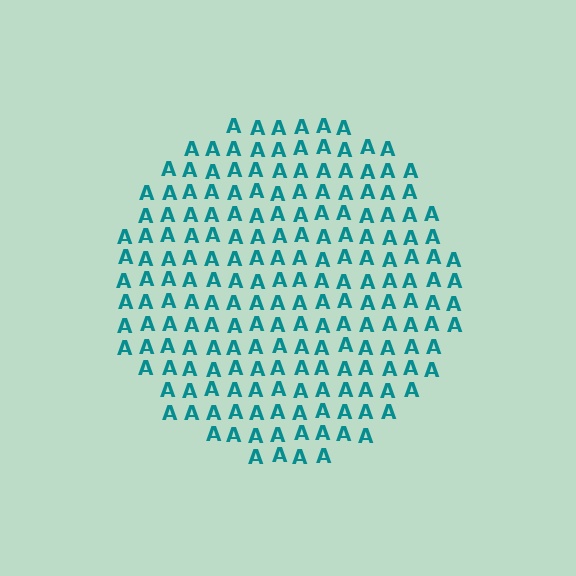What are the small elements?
The small elements are letter A's.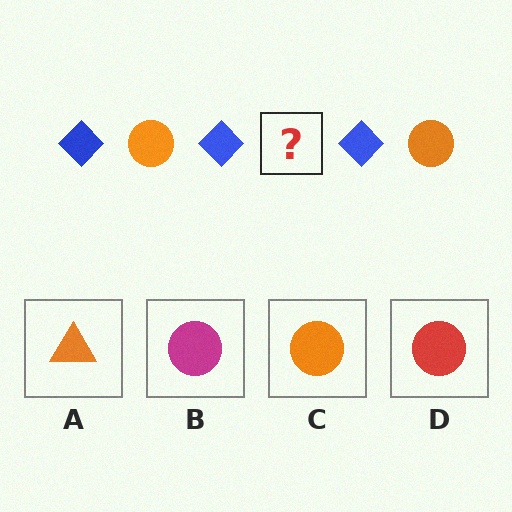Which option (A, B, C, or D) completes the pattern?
C.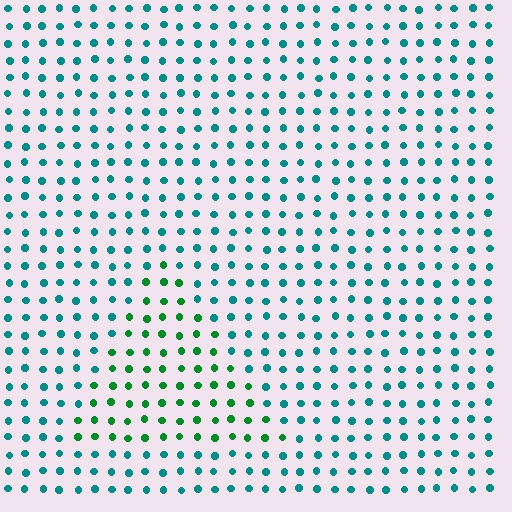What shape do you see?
I see a triangle.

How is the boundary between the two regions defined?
The boundary is defined purely by a slight shift in hue (about 43 degrees). Spacing, size, and orientation are identical on both sides.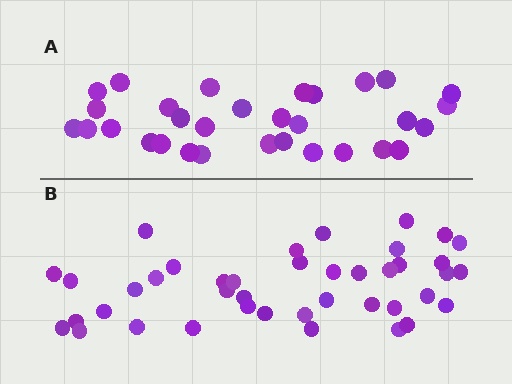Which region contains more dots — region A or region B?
Region B (the bottom region) has more dots.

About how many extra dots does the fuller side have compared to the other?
Region B has roughly 10 or so more dots than region A.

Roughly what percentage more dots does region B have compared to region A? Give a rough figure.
About 30% more.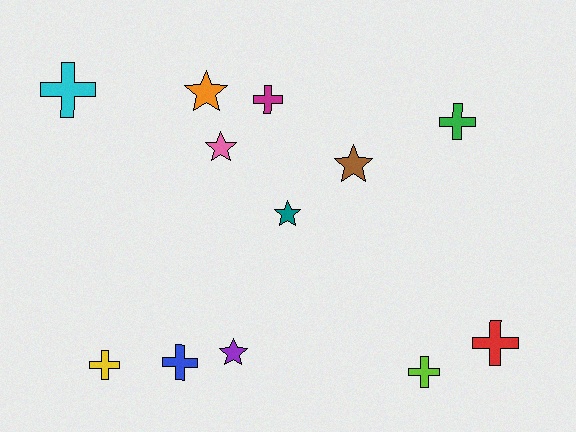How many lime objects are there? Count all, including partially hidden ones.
There is 1 lime object.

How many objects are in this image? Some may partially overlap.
There are 12 objects.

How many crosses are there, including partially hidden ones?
There are 7 crosses.